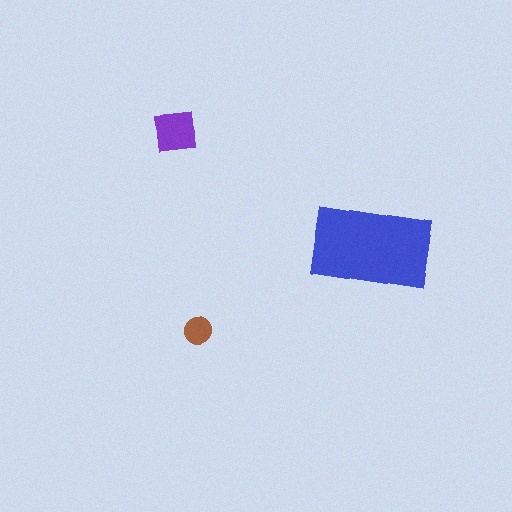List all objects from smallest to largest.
The brown circle, the purple square, the blue rectangle.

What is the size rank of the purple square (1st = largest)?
2nd.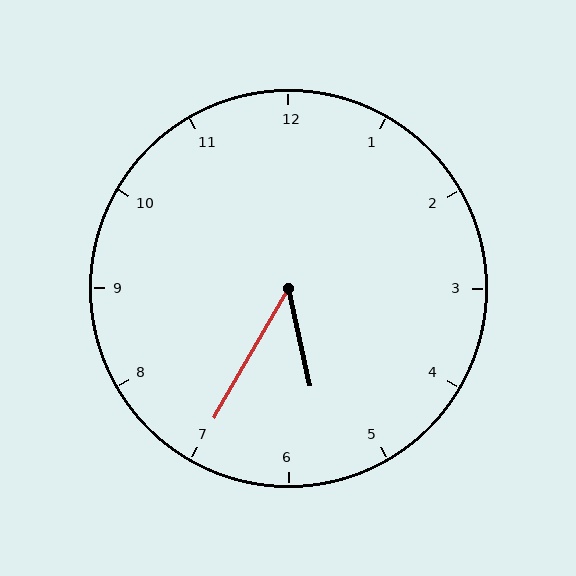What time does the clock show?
5:35.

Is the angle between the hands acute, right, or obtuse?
It is acute.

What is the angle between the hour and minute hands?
Approximately 42 degrees.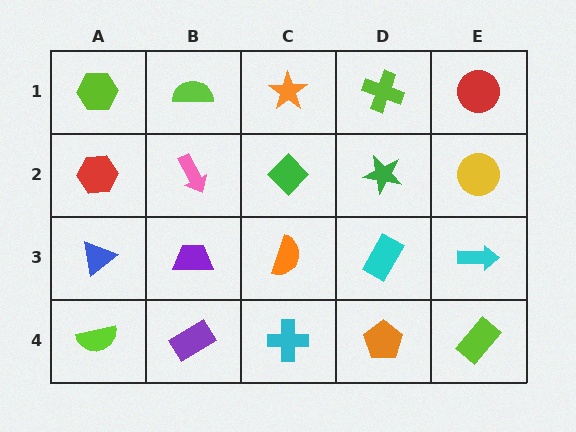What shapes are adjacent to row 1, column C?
A green diamond (row 2, column C), a lime semicircle (row 1, column B), a lime cross (row 1, column D).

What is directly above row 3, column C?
A green diamond.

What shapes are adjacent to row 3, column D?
A green star (row 2, column D), an orange pentagon (row 4, column D), an orange semicircle (row 3, column C), a cyan arrow (row 3, column E).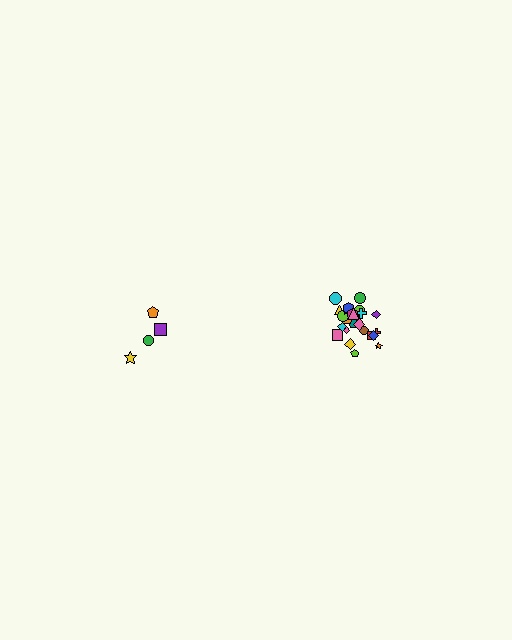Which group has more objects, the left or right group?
The right group.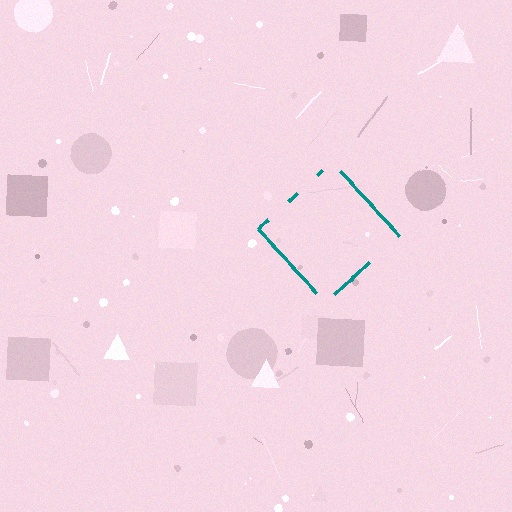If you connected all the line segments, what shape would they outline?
They would outline a diamond.